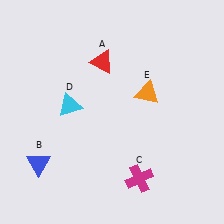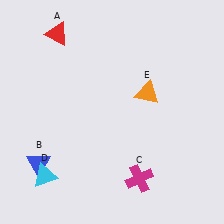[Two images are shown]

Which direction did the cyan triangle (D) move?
The cyan triangle (D) moved down.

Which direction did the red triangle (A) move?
The red triangle (A) moved left.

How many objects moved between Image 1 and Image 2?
2 objects moved between the two images.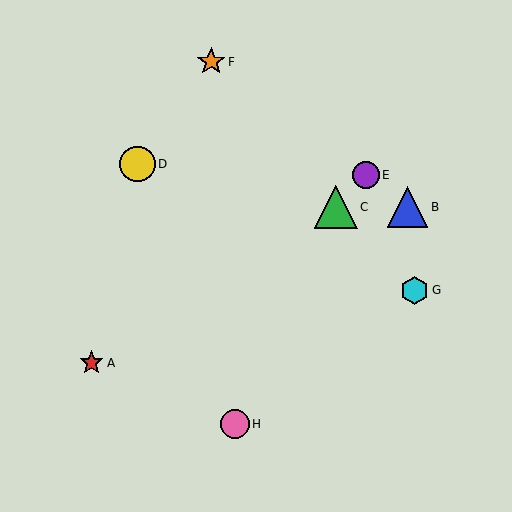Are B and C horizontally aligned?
Yes, both are at y≈207.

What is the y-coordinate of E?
Object E is at y≈175.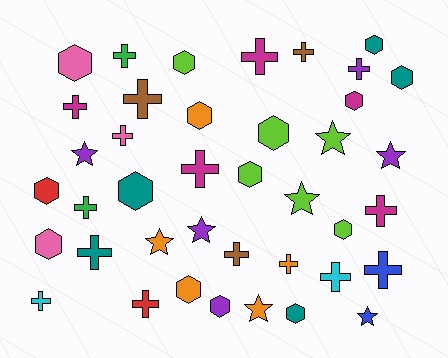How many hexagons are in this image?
There are 15 hexagons.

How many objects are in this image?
There are 40 objects.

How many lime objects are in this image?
There are 6 lime objects.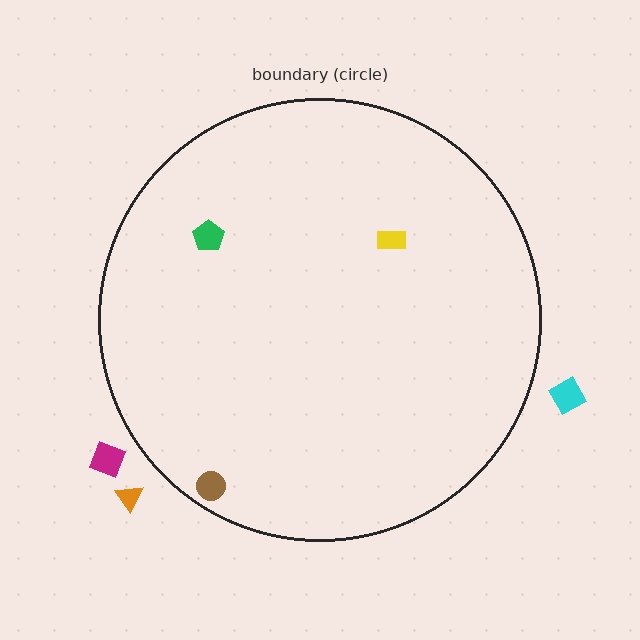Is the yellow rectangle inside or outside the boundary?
Inside.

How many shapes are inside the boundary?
3 inside, 3 outside.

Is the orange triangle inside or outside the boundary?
Outside.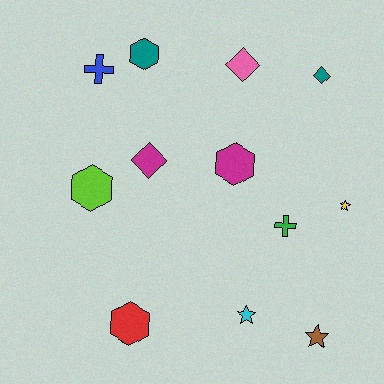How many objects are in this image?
There are 12 objects.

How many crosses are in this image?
There are 2 crosses.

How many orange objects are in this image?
There are no orange objects.